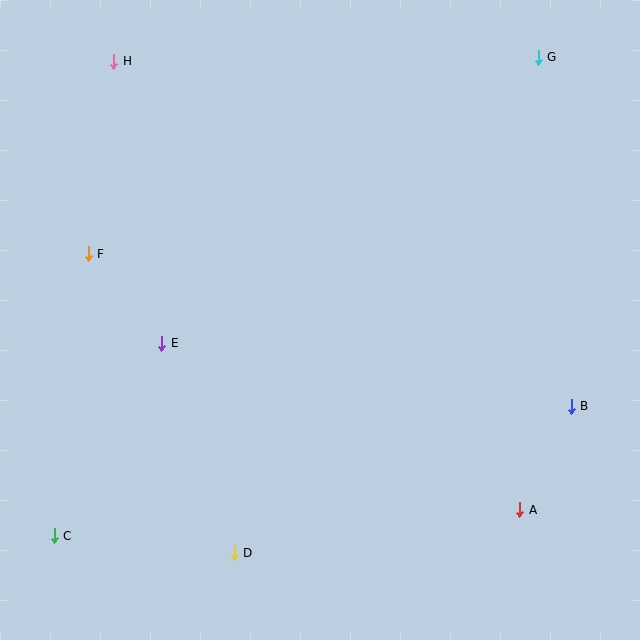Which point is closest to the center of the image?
Point E at (162, 343) is closest to the center.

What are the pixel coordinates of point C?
Point C is at (54, 536).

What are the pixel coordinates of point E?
Point E is at (162, 343).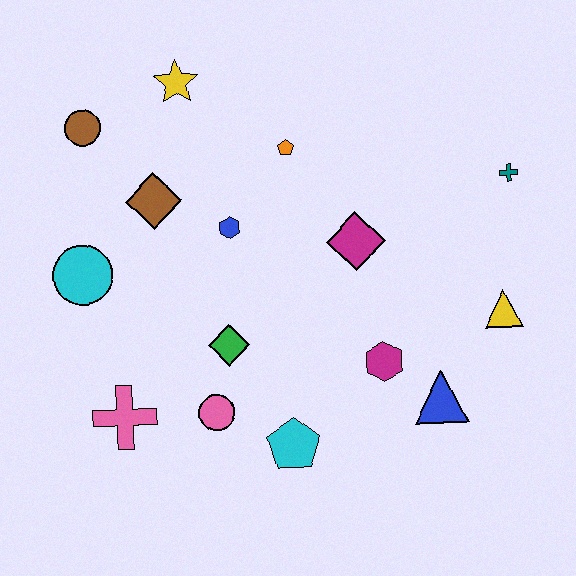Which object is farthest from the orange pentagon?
The pink cross is farthest from the orange pentagon.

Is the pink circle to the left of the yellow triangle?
Yes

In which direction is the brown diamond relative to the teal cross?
The brown diamond is to the left of the teal cross.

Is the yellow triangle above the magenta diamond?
No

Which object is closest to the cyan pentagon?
The pink circle is closest to the cyan pentagon.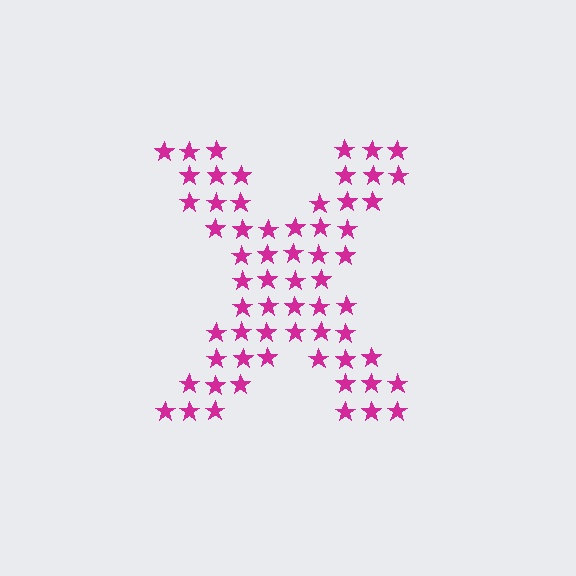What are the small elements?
The small elements are stars.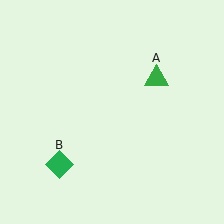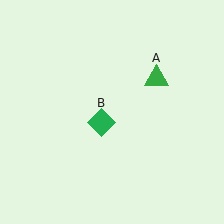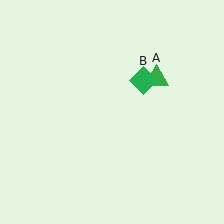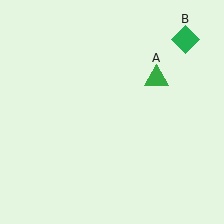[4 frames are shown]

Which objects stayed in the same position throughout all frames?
Green triangle (object A) remained stationary.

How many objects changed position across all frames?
1 object changed position: green diamond (object B).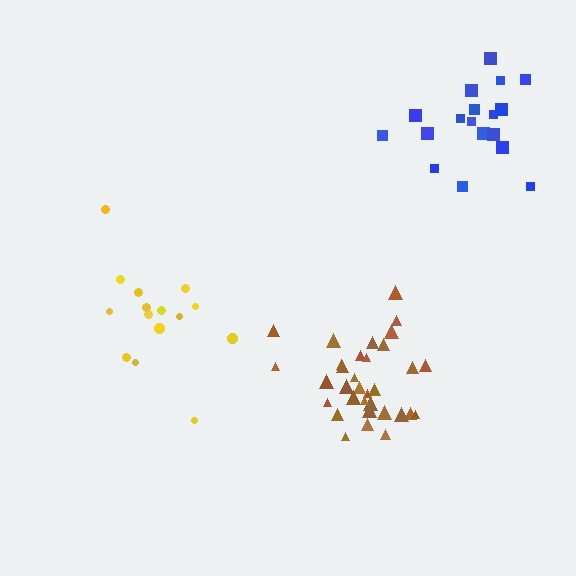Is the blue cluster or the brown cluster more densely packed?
Brown.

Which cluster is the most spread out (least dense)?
Yellow.